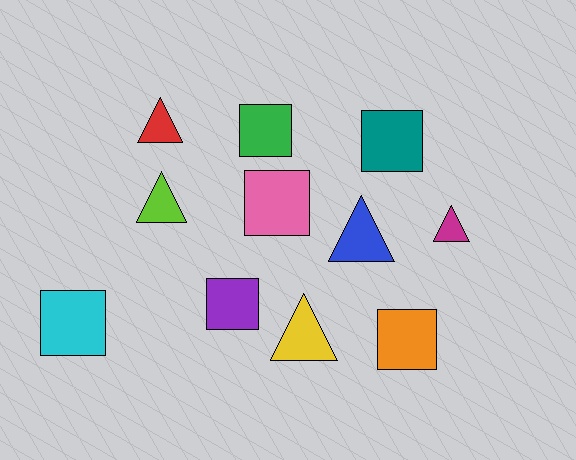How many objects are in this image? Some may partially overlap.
There are 11 objects.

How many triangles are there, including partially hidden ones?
There are 5 triangles.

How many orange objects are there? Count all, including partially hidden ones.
There is 1 orange object.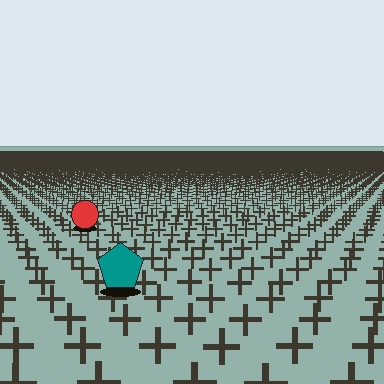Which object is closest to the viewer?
The teal pentagon is closest. The texture marks near it are larger and more spread out.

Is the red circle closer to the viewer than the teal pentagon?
No. The teal pentagon is closer — you can tell from the texture gradient: the ground texture is coarser near it.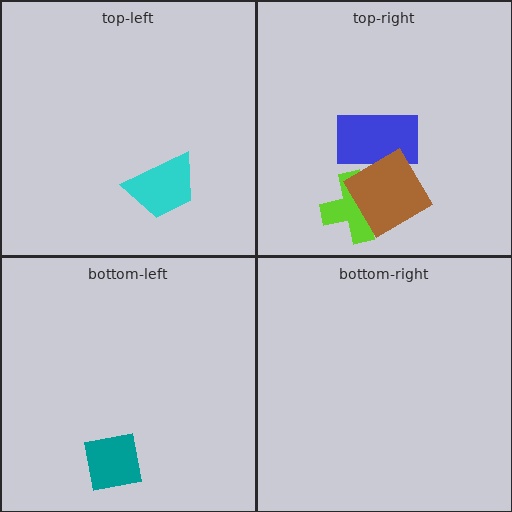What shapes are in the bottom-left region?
The teal square.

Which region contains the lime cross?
The top-right region.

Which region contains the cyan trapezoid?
The top-left region.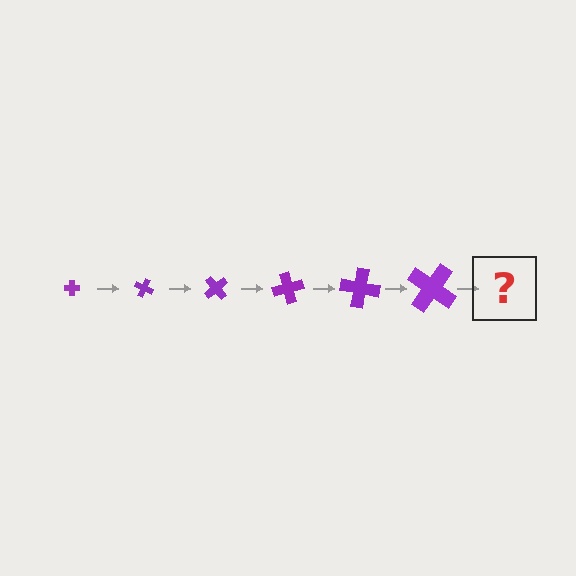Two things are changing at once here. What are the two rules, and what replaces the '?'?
The two rules are that the cross grows larger each step and it rotates 25 degrees each step. The '?' should be a cross, larger than the previous one and rotated 150 degrees from the start.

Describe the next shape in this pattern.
It should be a cross, larger than the previous one and rotated 150 degrees from the start.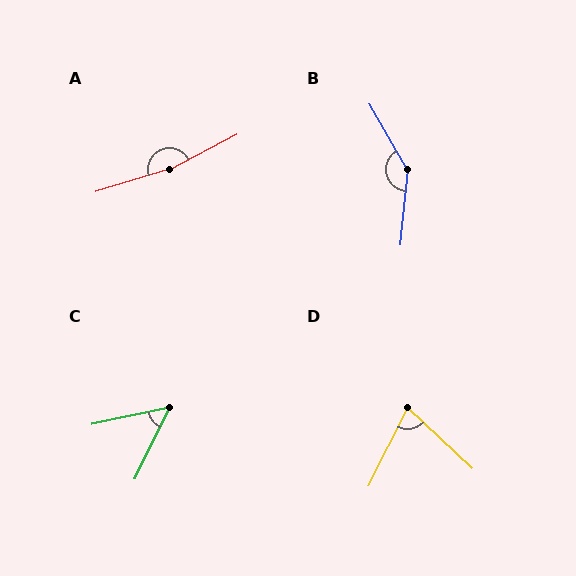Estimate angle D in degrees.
Approximately 74 degrees.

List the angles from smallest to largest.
C (53°), D (74°), B (144°), A (169°).